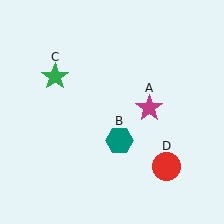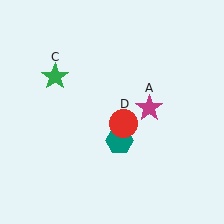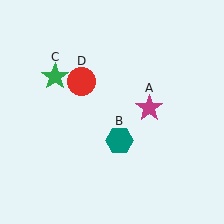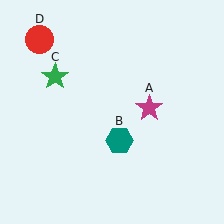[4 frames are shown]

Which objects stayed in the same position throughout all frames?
Magenta star (object A) and teal hexagon (object B) and green star (object C) remained stationary.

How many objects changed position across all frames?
1 object changed position: red circle (object D).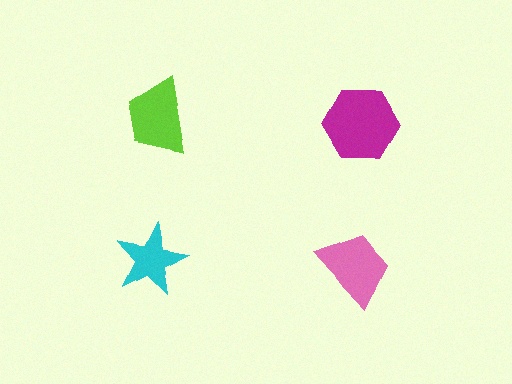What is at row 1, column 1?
A lime trapezoid.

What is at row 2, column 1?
A cyan star.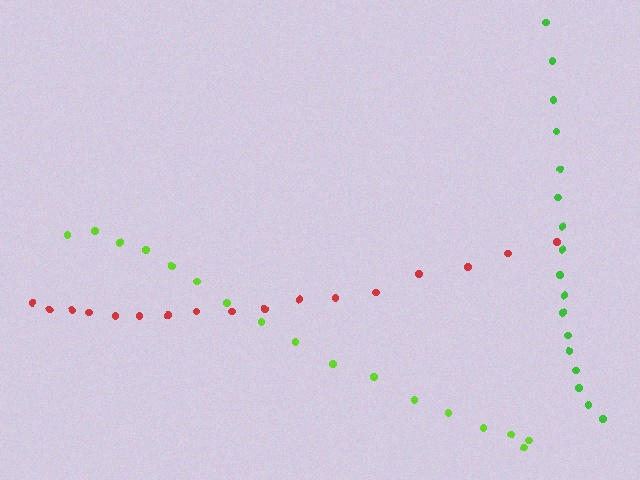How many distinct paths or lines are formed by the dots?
There are 3 distinct paths.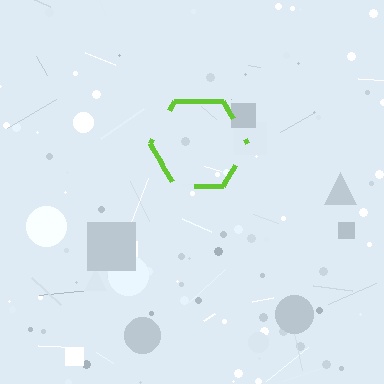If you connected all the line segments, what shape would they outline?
They would outline a hexagon.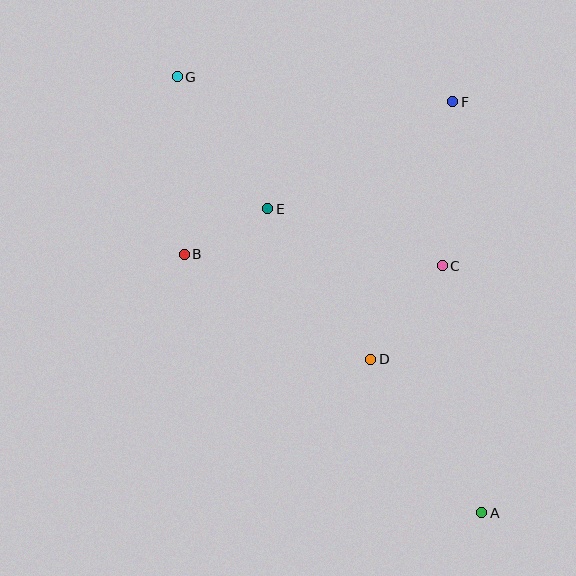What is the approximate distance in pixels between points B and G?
The distance between B and G is approximately 177 pixels.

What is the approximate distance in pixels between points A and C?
The distance between A and C is approximately 250 pixels.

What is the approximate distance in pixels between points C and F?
The distance between C and F is approximately 164 pixels.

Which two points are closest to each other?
Points B and E are closest to each other.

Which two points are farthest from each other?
Points A and G are farthest from each other.